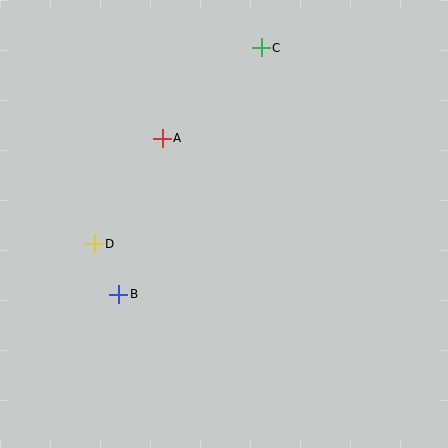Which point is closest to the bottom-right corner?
Point B is closest to the bottom-right corner.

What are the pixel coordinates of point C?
Point C is at (261, 48).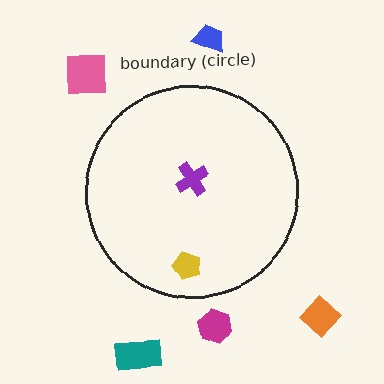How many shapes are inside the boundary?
2 inside, 5 outside.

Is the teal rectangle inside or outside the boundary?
Outside.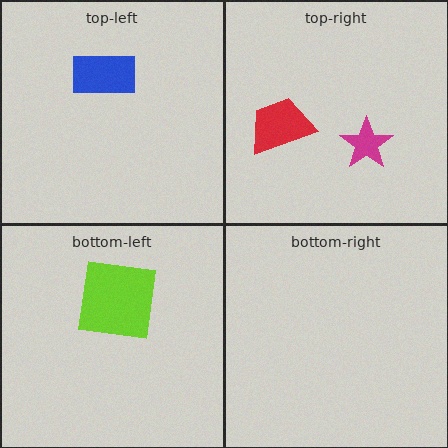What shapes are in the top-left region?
The blue rectangle.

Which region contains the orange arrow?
The bottom-left region.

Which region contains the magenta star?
The top-right region.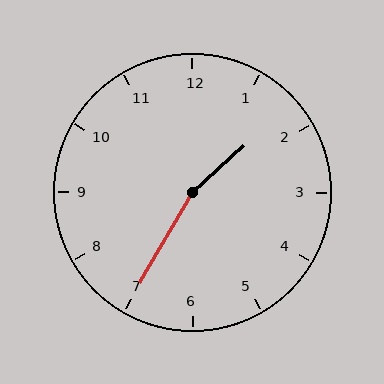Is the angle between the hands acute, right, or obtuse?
It is obtuse.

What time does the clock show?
1:35.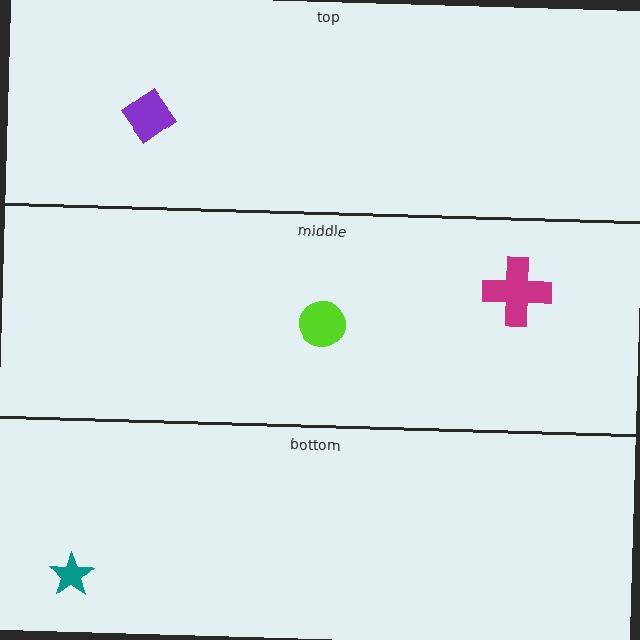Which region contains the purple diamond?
The top region.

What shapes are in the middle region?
The magenta cross, the lime circle.